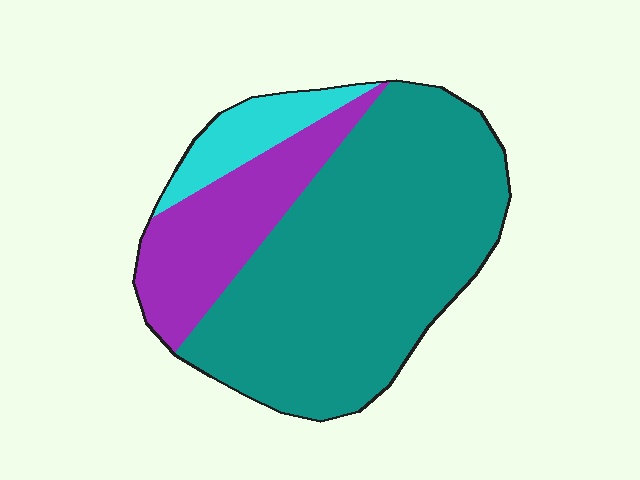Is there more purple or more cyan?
Purple.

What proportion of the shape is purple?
Purple covers roughly 20% of the shape.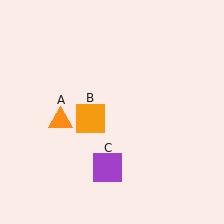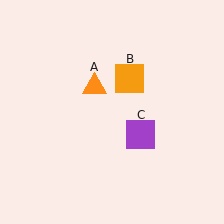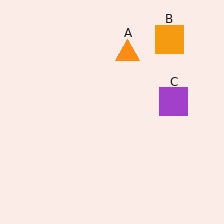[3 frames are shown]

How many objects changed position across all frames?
3 objects changed position: orange triangle (object A), orange square (object B), purple square (object C).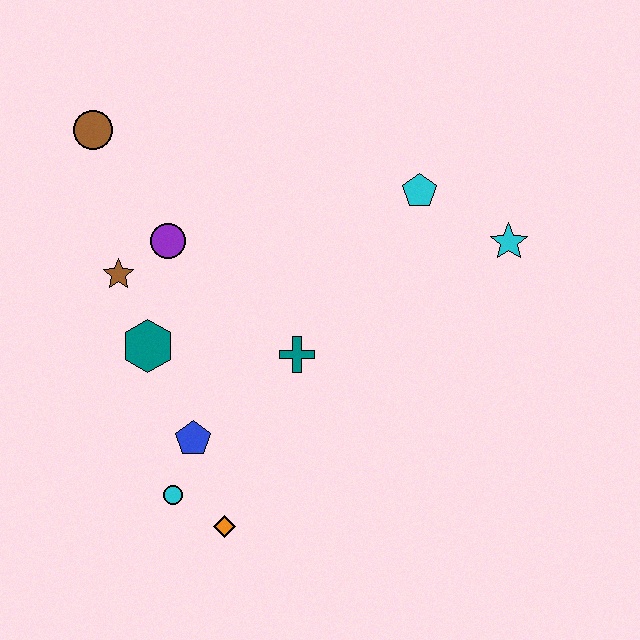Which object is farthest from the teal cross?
The brown circle is farthest from the teal cross.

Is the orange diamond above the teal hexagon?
No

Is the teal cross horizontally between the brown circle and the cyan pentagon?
Yes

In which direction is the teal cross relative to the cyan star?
The teal cross is to the left of the cyan star.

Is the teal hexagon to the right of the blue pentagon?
No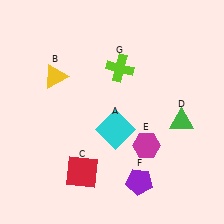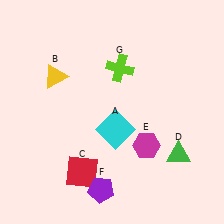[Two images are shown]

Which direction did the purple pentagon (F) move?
The purple pentagon (F) moved left.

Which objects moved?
The objects that moved are: the green triangle (D), the purple pentagon (F).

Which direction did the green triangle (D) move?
The green triangle (D) moved down.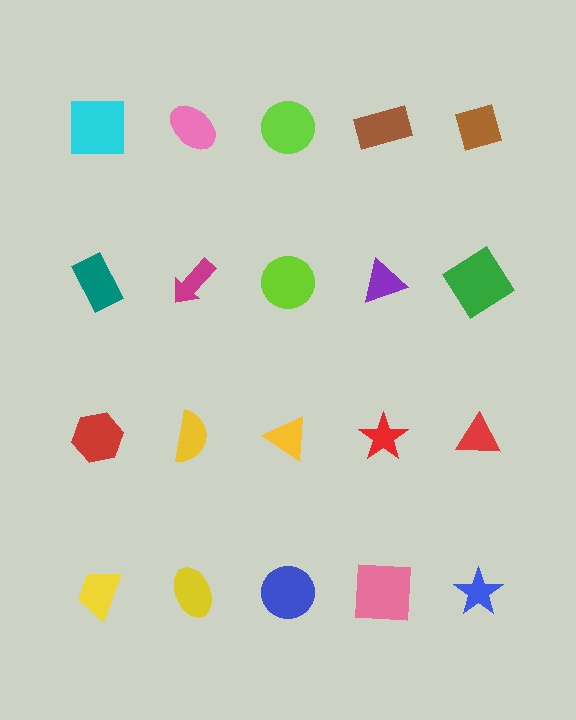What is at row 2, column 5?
A green diamond.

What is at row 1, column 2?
A pink ellipse.